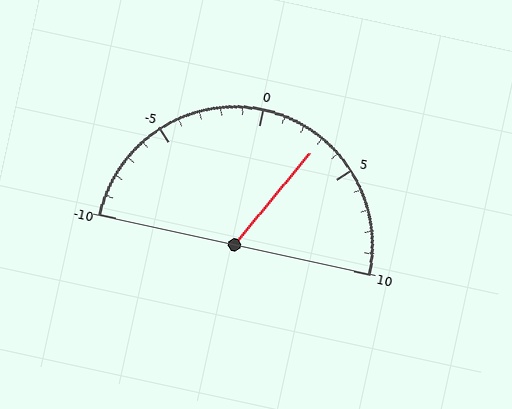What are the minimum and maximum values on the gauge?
The gauge ranges from -10 to 10.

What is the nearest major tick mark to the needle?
The nearest major tick mark is 5.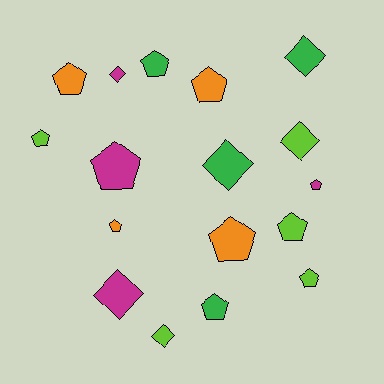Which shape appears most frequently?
Pentagon, with 11 objects.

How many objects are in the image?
There are 17 objects.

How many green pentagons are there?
There are 2 green pentagons.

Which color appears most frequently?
Lime, with 5 objects.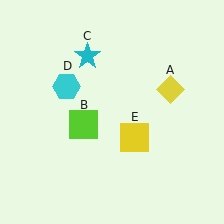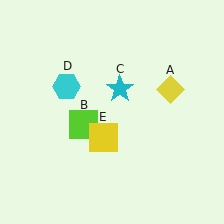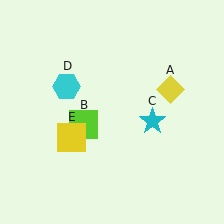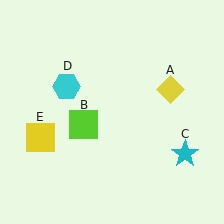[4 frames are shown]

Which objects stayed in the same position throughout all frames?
Yellow diamond (object A) and lime square (object B) and cyan hexagon (object D) remained stationary.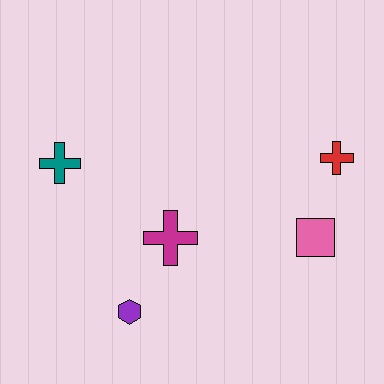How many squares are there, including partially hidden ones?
There is 1 square.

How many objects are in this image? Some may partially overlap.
There are 5 objects.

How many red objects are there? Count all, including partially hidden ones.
There is 1 red object.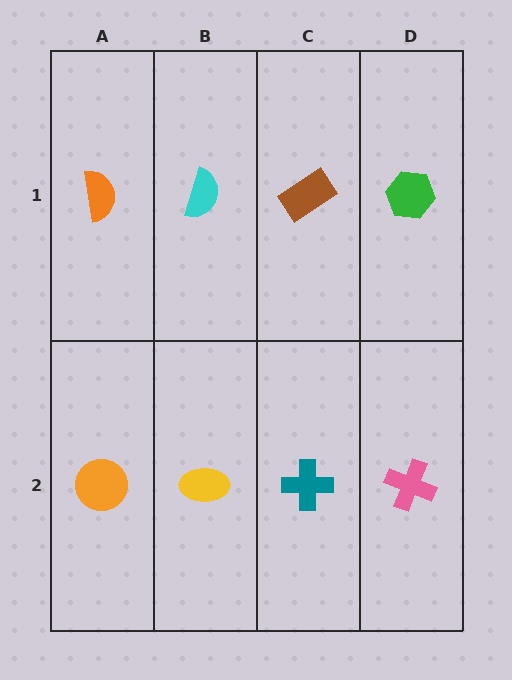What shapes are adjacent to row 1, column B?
A yellow ellipse (row 2, column B), an orange semicircle (row 1, column A), a brown rectangle (row 1, column C).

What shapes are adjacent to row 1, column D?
A pink cross (row 2, column D), a brown rectangle (row 1, column C).